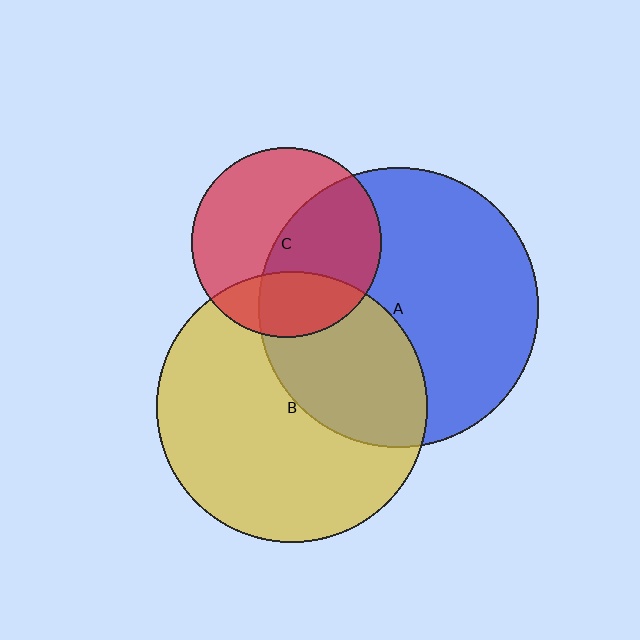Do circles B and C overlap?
Yes.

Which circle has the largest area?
Circle A (blue).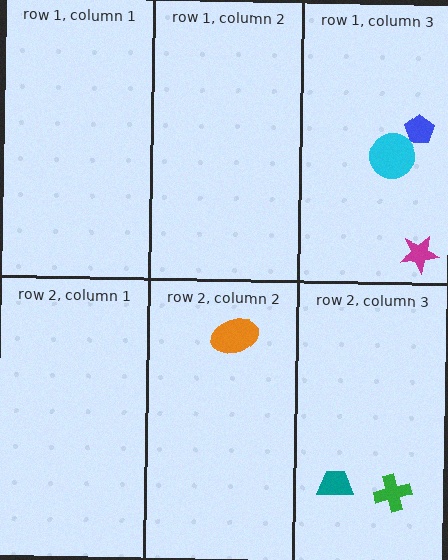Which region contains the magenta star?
The row 1, column 3 region.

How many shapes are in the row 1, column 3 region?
3.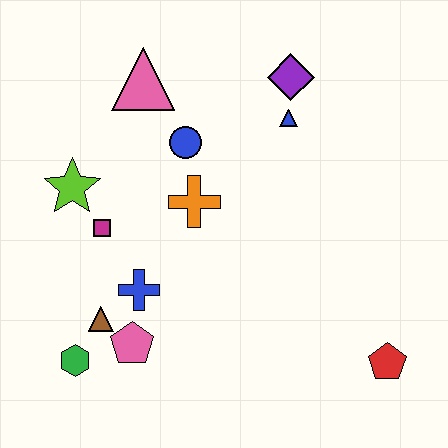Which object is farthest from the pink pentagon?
The purple diamond is farthest from the pink pentagon.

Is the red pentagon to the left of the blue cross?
No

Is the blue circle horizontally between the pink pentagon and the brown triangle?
No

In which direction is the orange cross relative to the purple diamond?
The orange cross is below the purple diamond.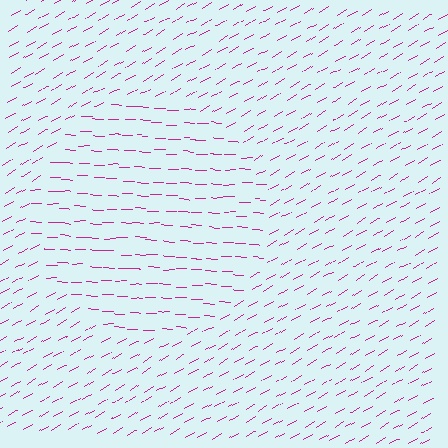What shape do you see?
I see a circle.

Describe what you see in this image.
The image is filled with small magenta line segments. A circle region in the image has lines oriented differently from the surrounding lines, creating a visible texture boundary.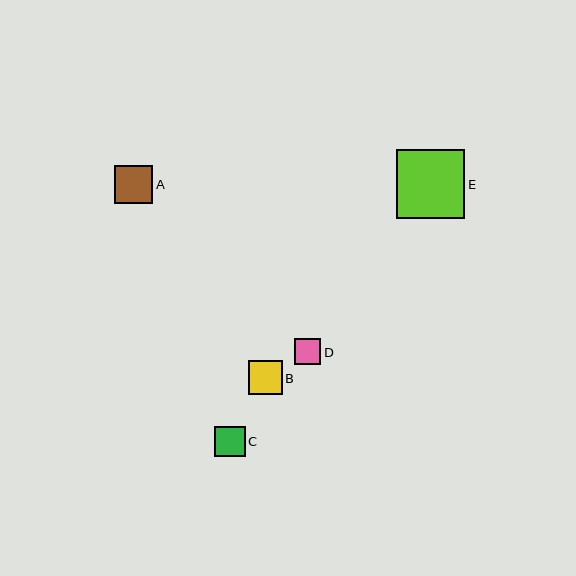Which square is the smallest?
Square D is the smallest with a size of approximately 26 pixels.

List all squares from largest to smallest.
From largest to smallest: E, A, B, C, D.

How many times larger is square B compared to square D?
Square B is approximately 1.3 times the size of square D.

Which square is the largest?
Square E is the largest with a size of approximately 69 pixels.